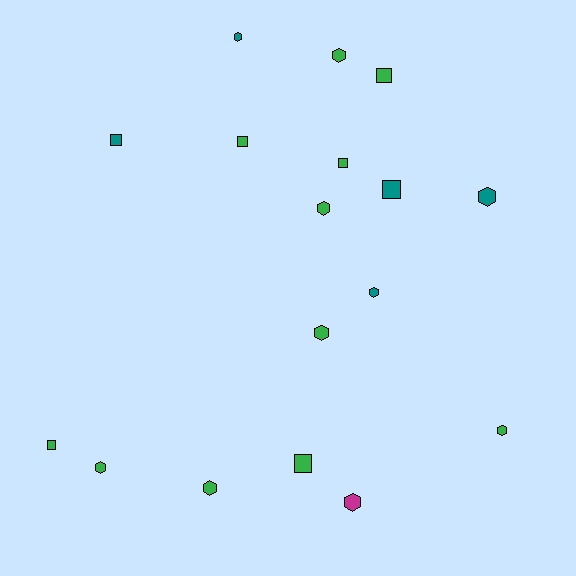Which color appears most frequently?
Green, with 11 objects.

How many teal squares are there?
There are 2 teal squares.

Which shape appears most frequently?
Hexagon, with 10 objects.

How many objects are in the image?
There are 17 objects.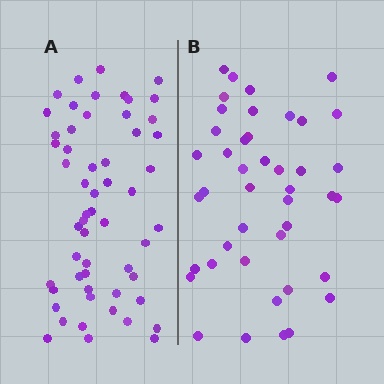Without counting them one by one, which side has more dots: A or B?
Region A (the left region) has more dots.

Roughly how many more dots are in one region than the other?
Region A has approximately 15 more dots than region B.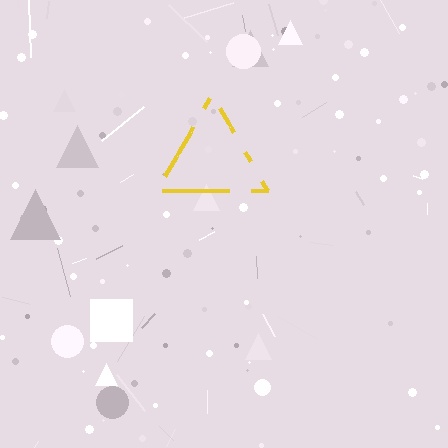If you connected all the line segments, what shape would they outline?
They would outline a triangle.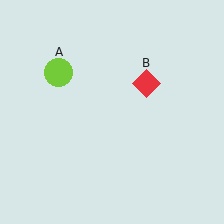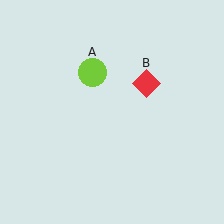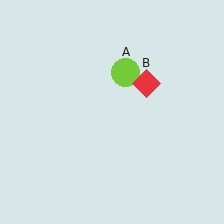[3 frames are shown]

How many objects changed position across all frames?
1 object changed position: lime circle (object A).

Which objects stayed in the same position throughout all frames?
Red diamond (object B) remained stationary.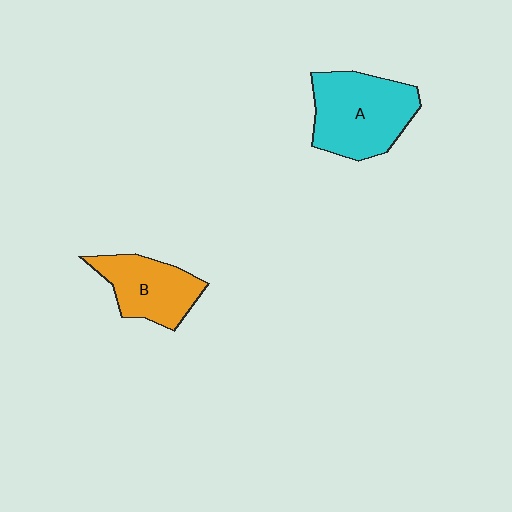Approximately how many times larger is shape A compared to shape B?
Approximately 1.4 times.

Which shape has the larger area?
Shape A (cyan).